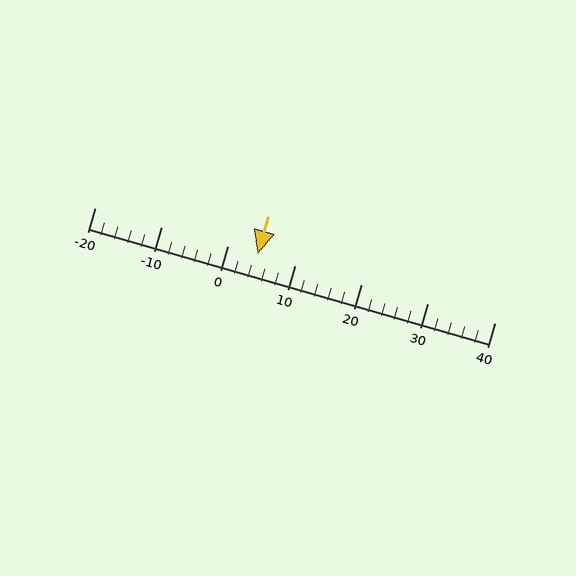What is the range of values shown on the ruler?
The ruler shows values from -20 to 40.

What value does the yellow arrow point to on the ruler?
The yellow arrow points to approximately 4.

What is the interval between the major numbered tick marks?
The major tick marks are spaced 10 units apart.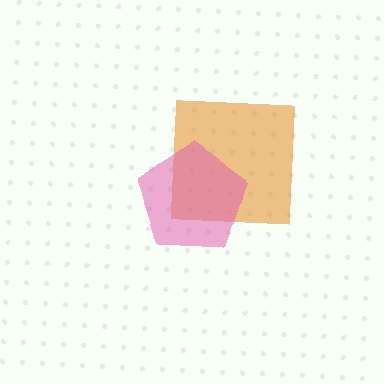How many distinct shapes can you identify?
There are 2 distinct shapes: an orange square, a pink pentagon.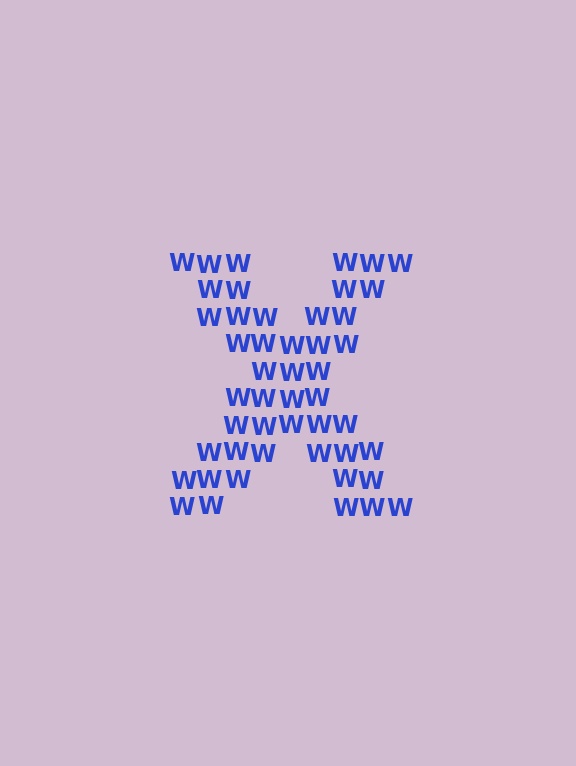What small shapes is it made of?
It is made of small letter W's.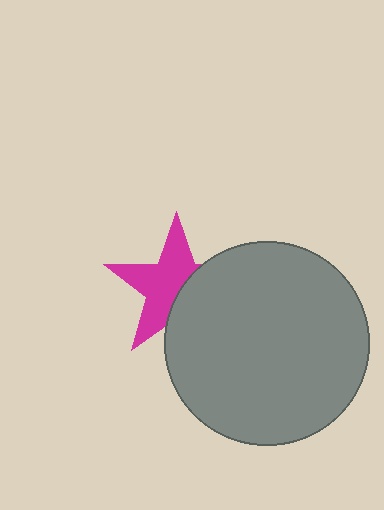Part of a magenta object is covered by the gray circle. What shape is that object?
It is a star.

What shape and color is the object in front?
The object in front is a gray circle.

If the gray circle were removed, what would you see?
You would see the complete magenta star.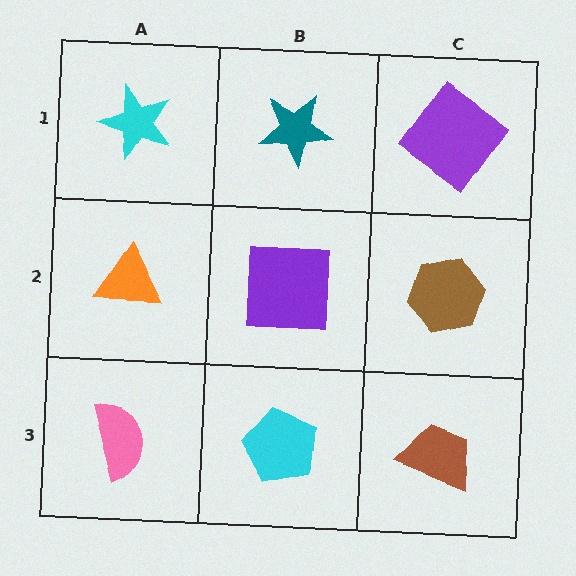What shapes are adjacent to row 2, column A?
A cyan star (row 1, column A), a pink semicircle (row 3, column A), a purple square (row 2, column B).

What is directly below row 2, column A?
A pink semicircle.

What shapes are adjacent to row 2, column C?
A purple diamond (row 1, column C), a brown trapezoid (row 3, column C), a purple square (row 2, column B).